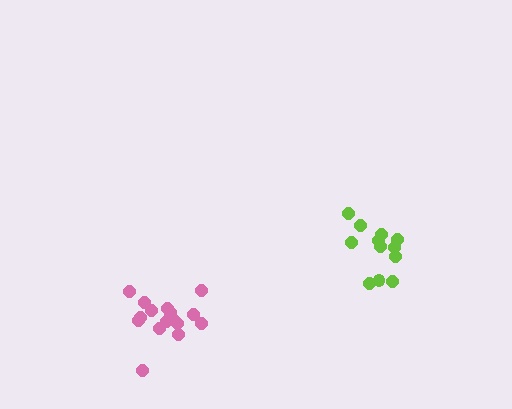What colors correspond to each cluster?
The clusters are colored: pink, lime.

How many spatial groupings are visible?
There are 2 spatial groupings.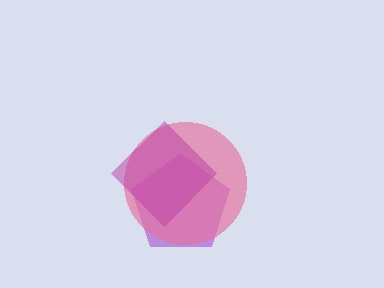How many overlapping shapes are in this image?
There are 3 overlapping shapes in the image.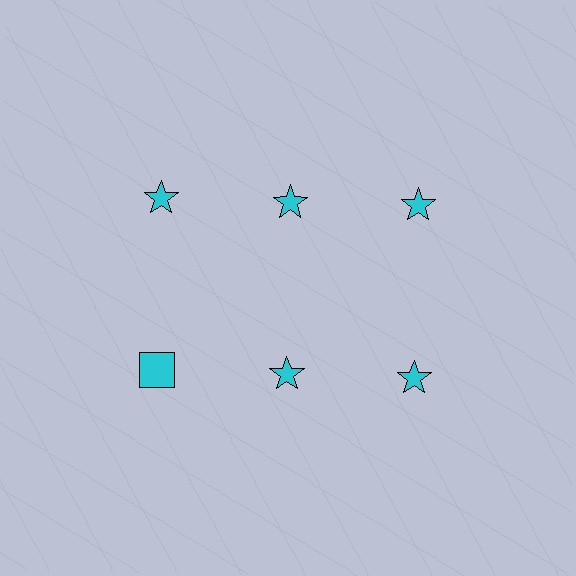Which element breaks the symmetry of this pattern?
The cyan square in the second row, leftmost column breaks the symmetry. All other shapes are cyan stars.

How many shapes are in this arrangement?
There are 6 shapes arranged in a grid pattern.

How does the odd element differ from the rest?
It has a different shape: square instead of star.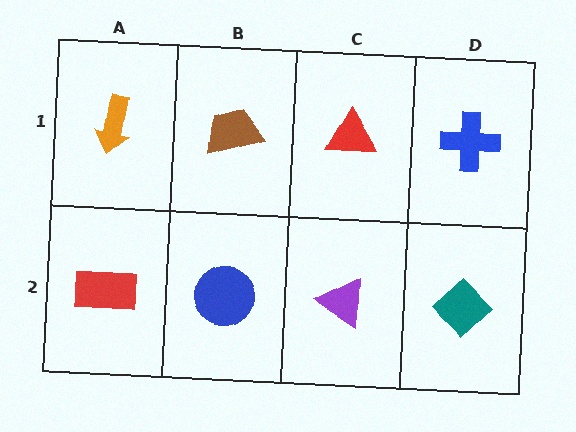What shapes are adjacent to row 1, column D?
A teal diamond (row 2, column D), a red triangle (row 1, column C).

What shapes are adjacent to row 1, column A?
A red rectangle (row 2, column A), a brown trapezoid (row 1, column B).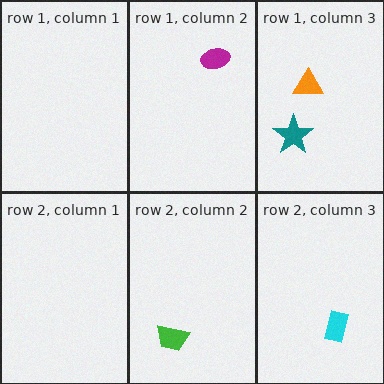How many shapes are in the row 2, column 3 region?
1.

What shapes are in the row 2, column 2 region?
The green trapezoid.